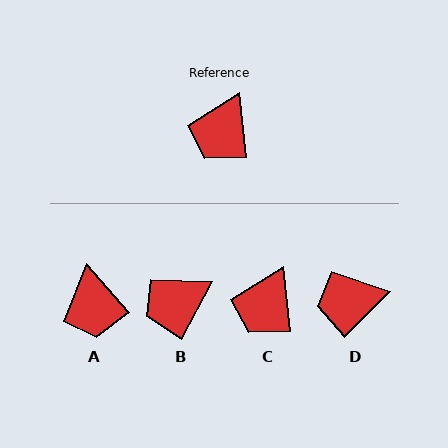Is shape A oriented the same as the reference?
No, it is off by about 35 degrees.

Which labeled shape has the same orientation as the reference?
C.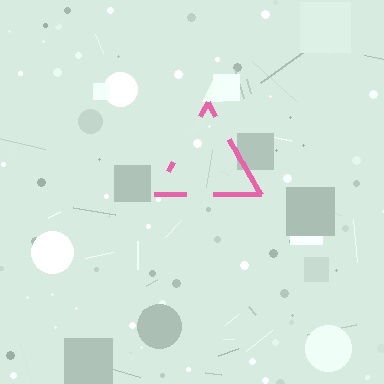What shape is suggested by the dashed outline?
The dashed outline suggests a triangle.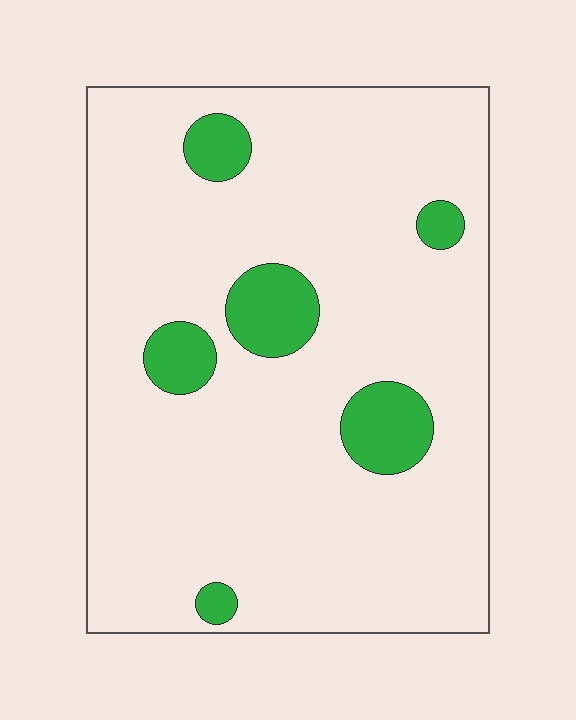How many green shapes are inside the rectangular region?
6.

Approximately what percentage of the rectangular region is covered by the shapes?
Approximately 10%.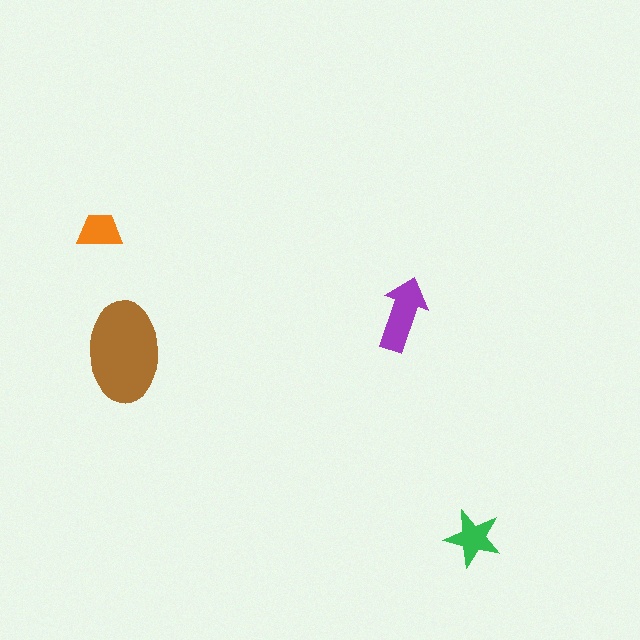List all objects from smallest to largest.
The orange trapezoid, the green star, the purple arrow, the brown ellipse.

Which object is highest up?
The orange trapezoid is topmost.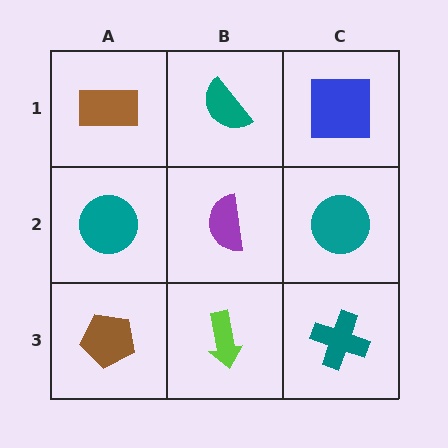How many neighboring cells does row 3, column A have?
2.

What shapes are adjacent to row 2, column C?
A blue square (row 1, column C), a teal cross (row 3, column C), a purple semicircle (row 2, column B).